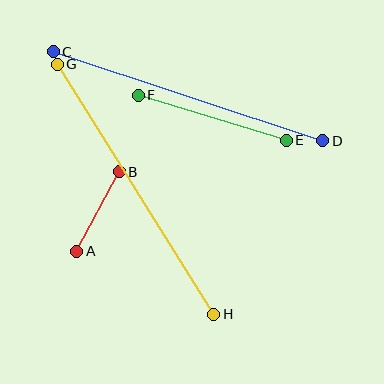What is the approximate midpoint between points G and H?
The midpoint is at approximately (136, 189) pixels.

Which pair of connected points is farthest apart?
Points G and H are farthest apart.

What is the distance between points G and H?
The distance is approximately 295 pixels.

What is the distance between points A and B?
The distance is approximately 90 pixels.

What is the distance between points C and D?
The distance is approximately 284 pixels.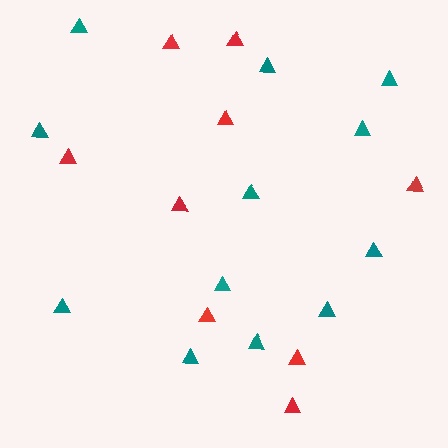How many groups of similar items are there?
There are 2 groups: one group of red triangles (9) and one group of teal triangles (12).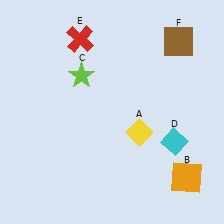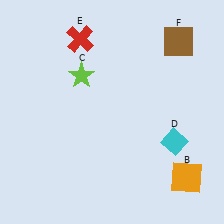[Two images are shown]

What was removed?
The yellow diamond (A) was removed in Image 2.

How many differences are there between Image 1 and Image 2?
There is 1 difference between the two images.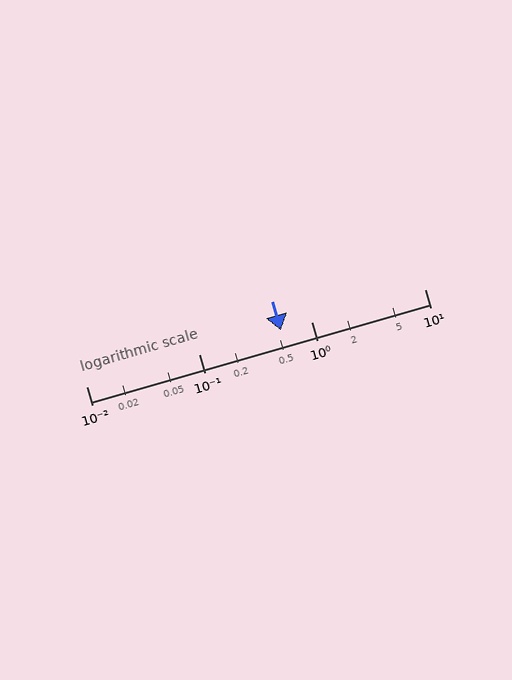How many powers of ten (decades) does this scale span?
The scale spans 3 decades, from 0.01 to 10.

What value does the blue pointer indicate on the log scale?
The pointer indicates approximately 0.53.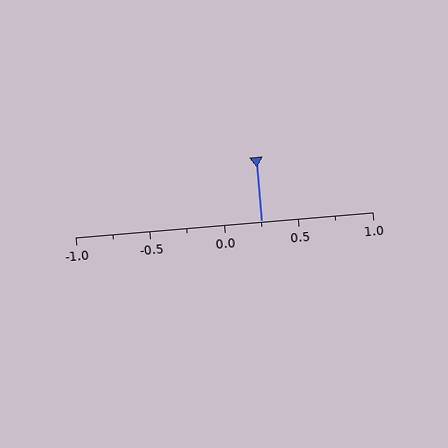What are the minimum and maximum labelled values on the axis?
The axis runs from -1.0 to 1.0.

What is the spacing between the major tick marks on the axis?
The major ticks are spaced 0.5 apart.